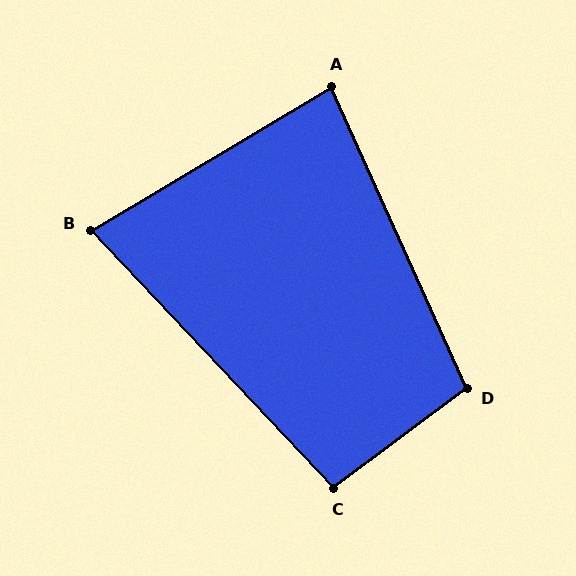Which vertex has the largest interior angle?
D, at approximately 102 degrees.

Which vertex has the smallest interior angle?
B, at approximately 78 degrees.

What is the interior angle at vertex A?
Approximately 84 degrees (acute).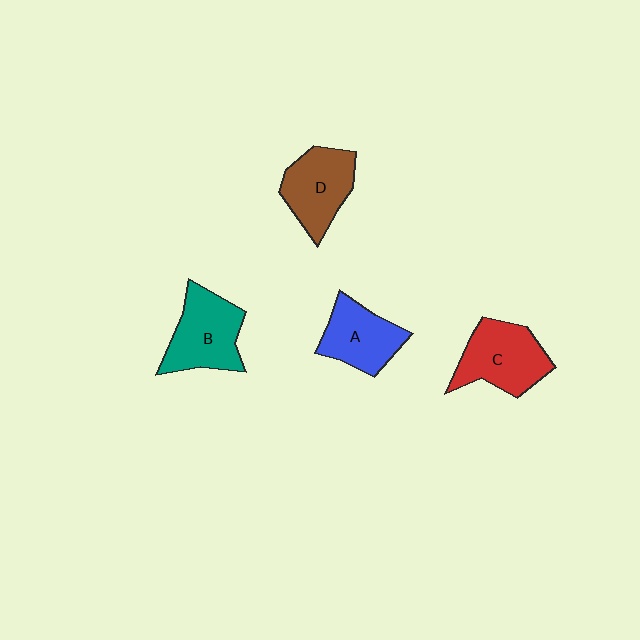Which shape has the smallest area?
Shape A (blue).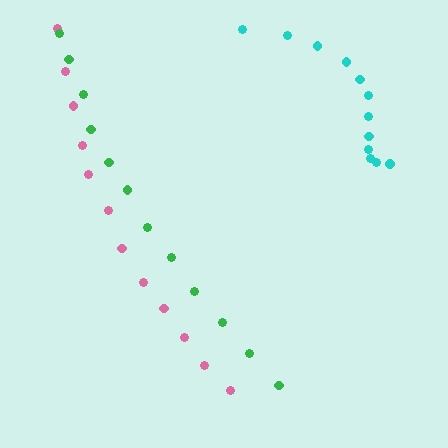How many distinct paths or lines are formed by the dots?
There are 3 distinct paths.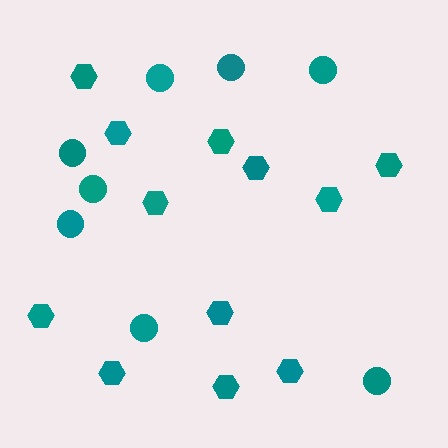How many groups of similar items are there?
There are 2 groups: one group of circles (8) and one group of hexagons (12).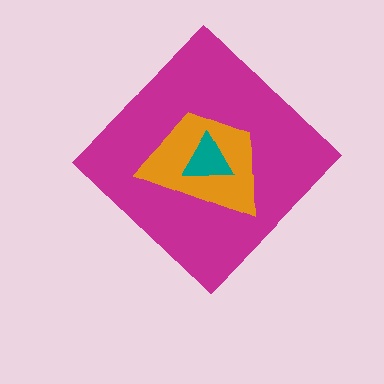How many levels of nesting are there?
3.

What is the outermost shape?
The magenta diamond.